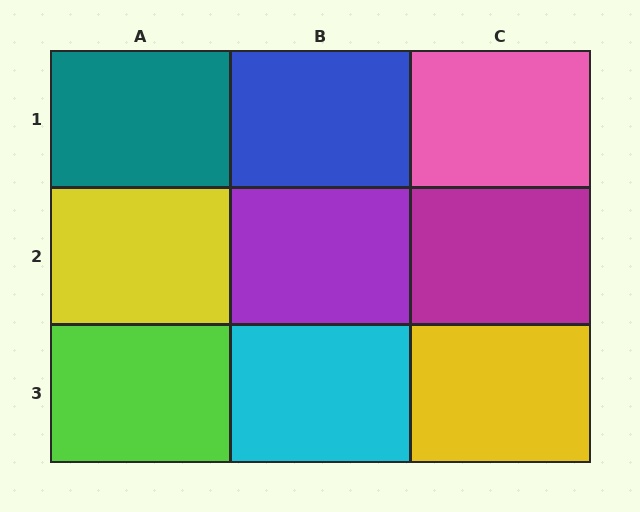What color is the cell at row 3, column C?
Yellow.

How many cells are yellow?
2 cells are yellow.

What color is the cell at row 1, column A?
Teal.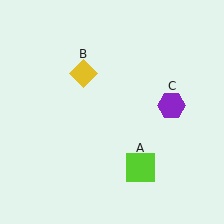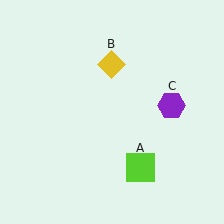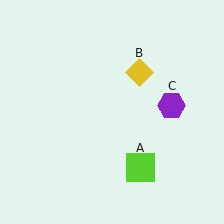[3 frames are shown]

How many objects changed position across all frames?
1 object changed position: yellow diamond (object B).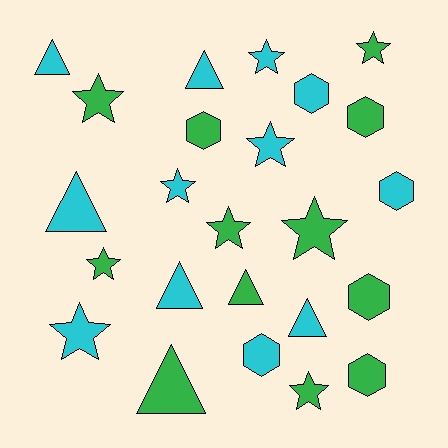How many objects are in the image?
There are 24 objects.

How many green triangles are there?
There are 2 green triangles.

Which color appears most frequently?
Cyan, with 12 objects.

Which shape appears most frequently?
Star, with 10 objects.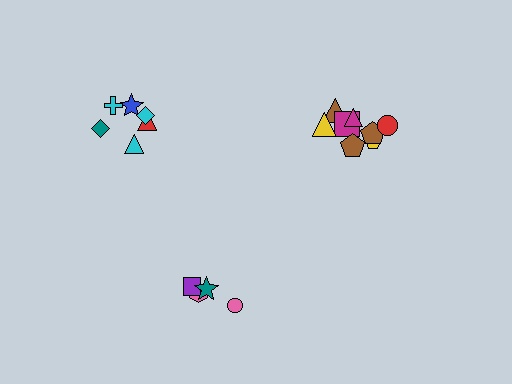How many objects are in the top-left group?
There are 6 objects.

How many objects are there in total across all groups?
There are 18 objects.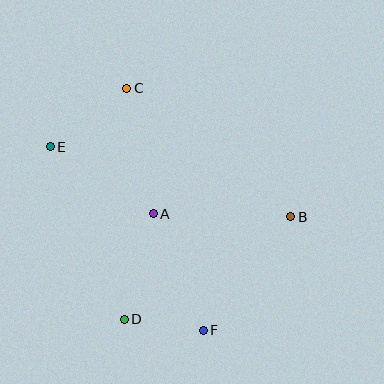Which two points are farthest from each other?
Points C and F are farthest from each other.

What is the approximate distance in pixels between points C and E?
The distance between C and E is approximately 96 pixels.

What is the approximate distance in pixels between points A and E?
The distance between A and E is approximately 123 pixels.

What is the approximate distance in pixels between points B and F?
The distance between B and F is approximately 143 pixels.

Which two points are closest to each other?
Points D and F are closest to each other.